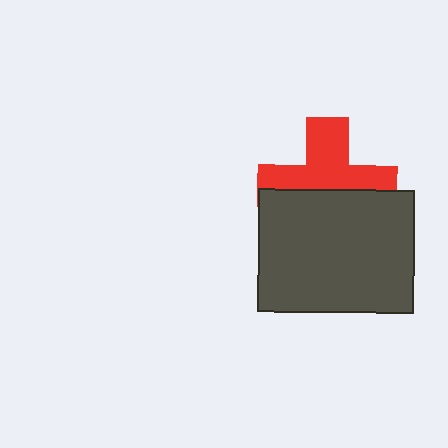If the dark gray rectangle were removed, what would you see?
You would see the complete red cross.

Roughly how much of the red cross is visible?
About half of it is visible (roughly 53%).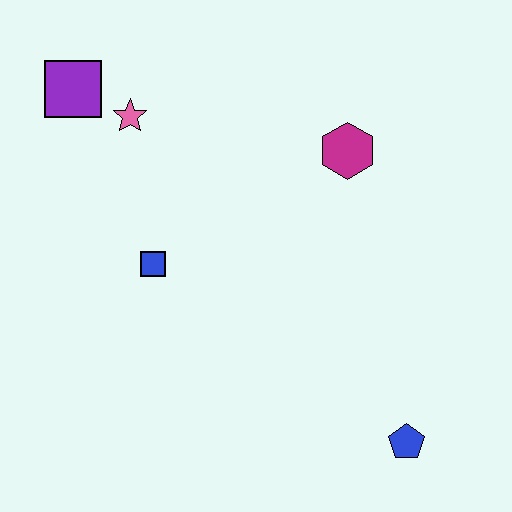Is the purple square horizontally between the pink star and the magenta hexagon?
No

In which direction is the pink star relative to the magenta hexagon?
The pink star is to the left of the magenta hexagon.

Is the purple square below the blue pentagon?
No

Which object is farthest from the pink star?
The blue pentagon is farthest from the pink star.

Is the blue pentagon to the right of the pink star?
Yes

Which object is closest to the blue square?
The pink star is closest to the blue square.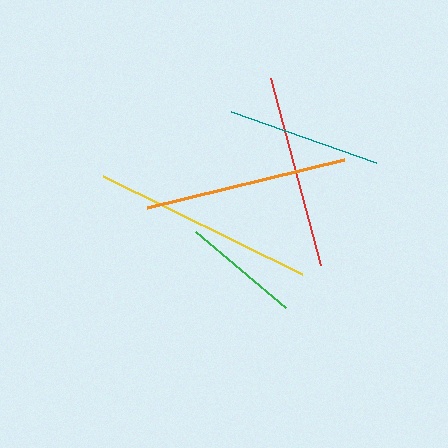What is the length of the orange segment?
The orange segment is approximately 202 pixels long.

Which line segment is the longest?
The yellow line is the longest at approximately 222 pixels.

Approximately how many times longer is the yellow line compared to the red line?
The yellow line is approximately 1.1 times the length of the red line.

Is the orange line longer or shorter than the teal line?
The orange line is longer than the teal line.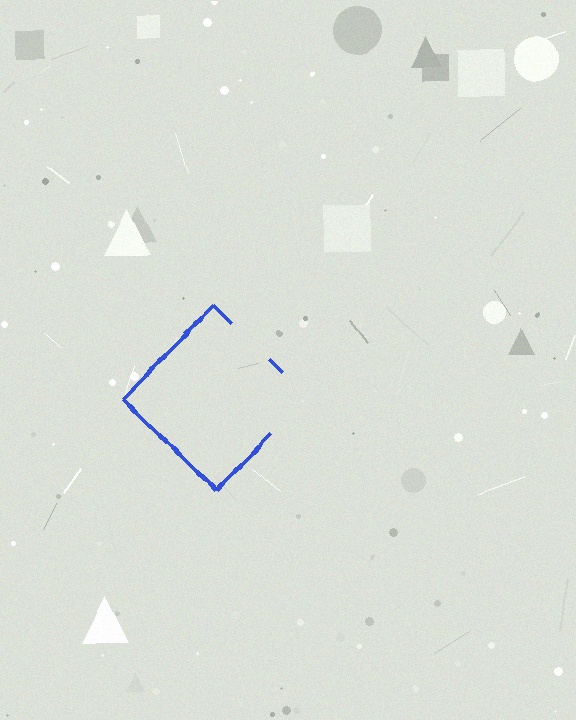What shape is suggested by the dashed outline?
The dashed outline suggests a diamond.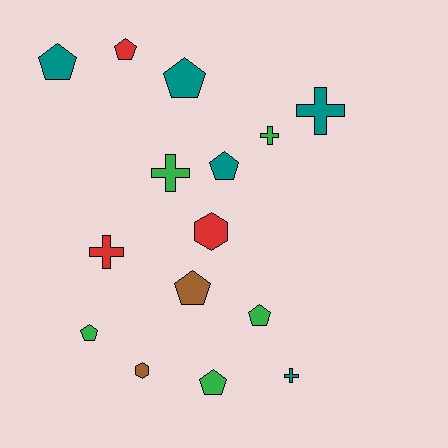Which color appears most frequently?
Teal, with 5 objects.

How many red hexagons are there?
There is 1 red hexagon.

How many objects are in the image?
There are 15 objects.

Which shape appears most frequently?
Pentagon, with 8 objects.